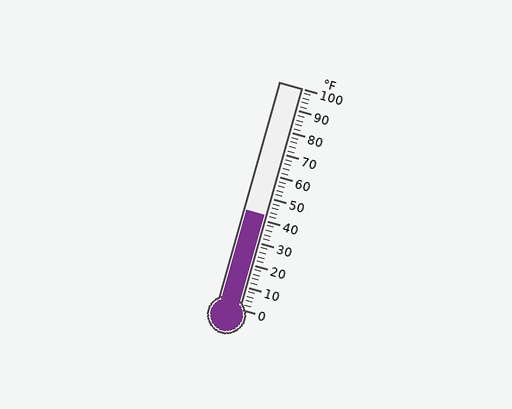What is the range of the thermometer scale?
The thermometer scale ranges from 0°F to 100°F.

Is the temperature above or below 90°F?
The temperature is below 90°F.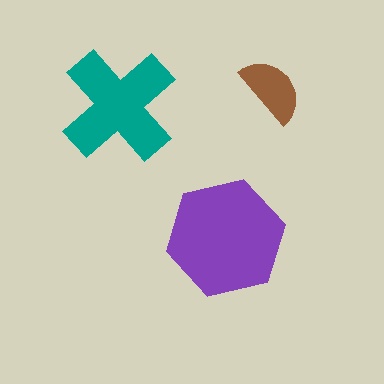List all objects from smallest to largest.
The brown semicircle, the teal cross, the purple hexagon.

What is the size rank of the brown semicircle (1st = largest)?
3rd.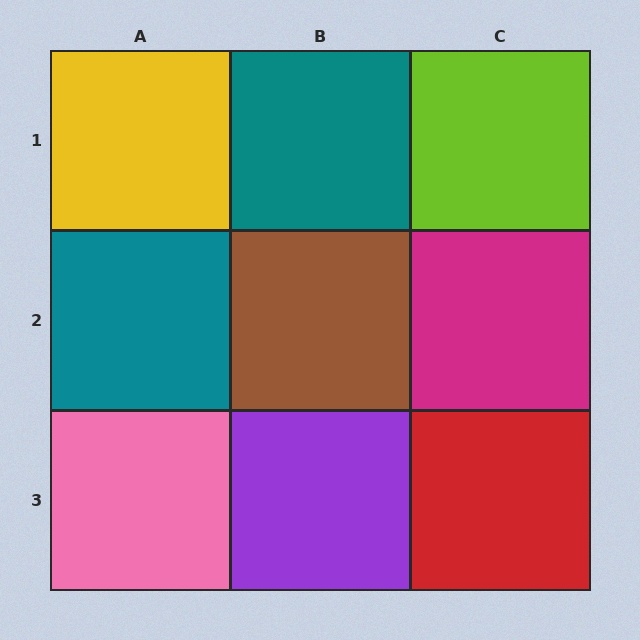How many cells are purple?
1 cell is purple.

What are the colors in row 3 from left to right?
Pink, purple, red.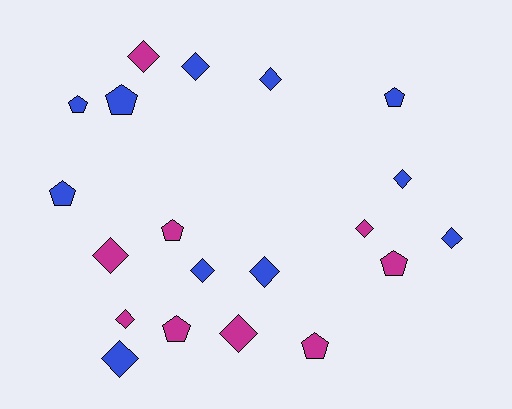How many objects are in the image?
There are 20 objects.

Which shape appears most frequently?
Diamond, with 12 objects.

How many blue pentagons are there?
There are 4 blue pentagons.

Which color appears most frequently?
Blue, with 11 objects.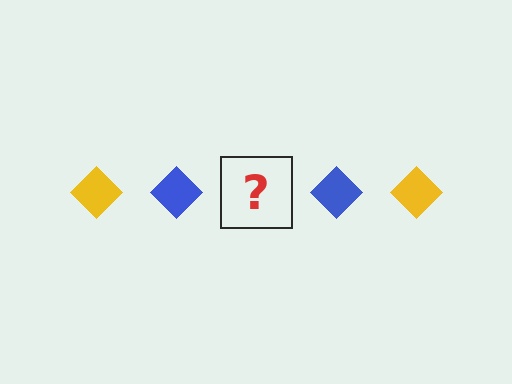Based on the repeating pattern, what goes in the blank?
The blank should be a yellow diamond.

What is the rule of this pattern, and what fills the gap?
The rule is that the pattern cycles through yellow, blue diamonds. The gap should be filled with a yellow diamond.